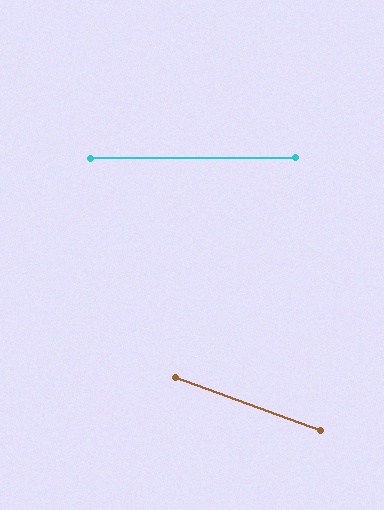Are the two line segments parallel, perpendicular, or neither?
Neither parallel nor perpendicular — they differ by about 20°.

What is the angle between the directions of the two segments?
Approximately 20 degrees.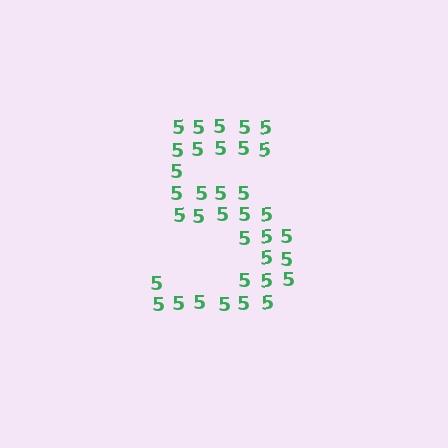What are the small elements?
The small elements are digit 5's.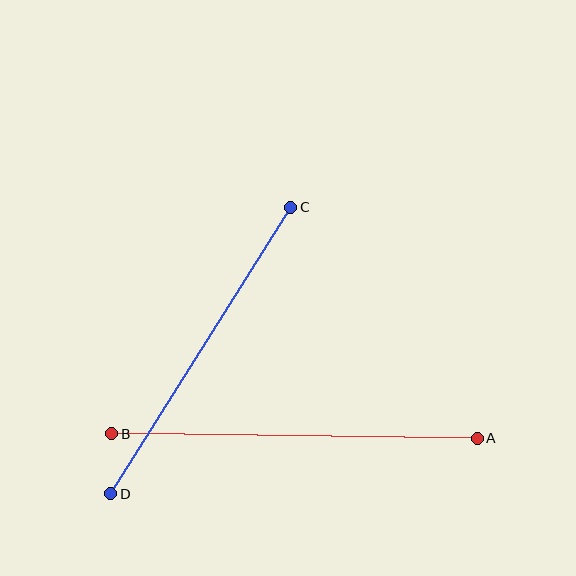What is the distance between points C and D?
The distance is approximately 338 pixels.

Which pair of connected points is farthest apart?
Points A and B are farthest apart.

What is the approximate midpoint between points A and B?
The midpoint is at approximately (295, 436) pixels.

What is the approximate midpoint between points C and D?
The midpoint is at approximately (201, 350) pixels.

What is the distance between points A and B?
The distance is approximately 366 pixels.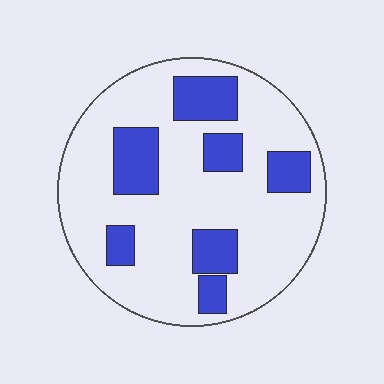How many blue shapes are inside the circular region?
7.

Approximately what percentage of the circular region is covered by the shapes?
Approximately 25%.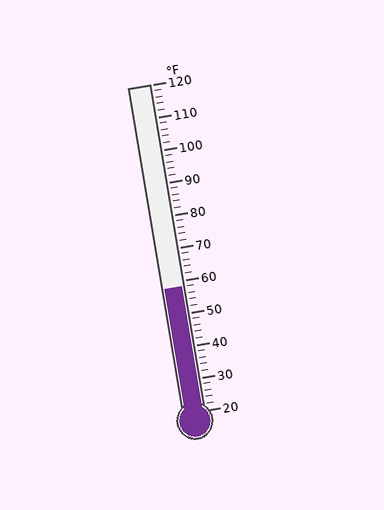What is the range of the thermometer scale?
The thermometer scale ranges from 20°F to 120°F.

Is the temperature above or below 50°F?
The temperature is above 50°F.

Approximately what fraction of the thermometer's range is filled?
The thermometer is filled to approximately 40% of its range.